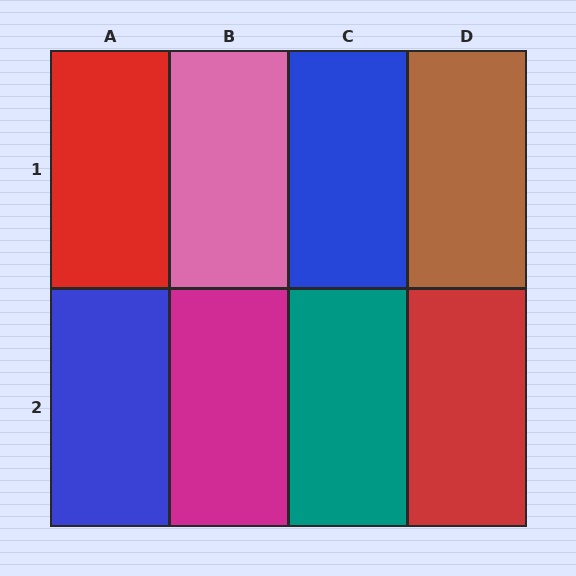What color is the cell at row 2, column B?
Magenta.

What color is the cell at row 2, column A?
Blue.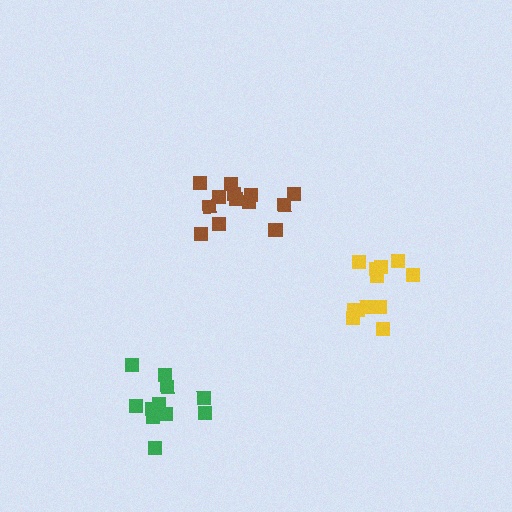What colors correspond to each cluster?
The clusters are colored: yellow, brown, green.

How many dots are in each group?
Group 1: 12 dots, Group 2: 13 dots, Group 3: 11 dots (36 total).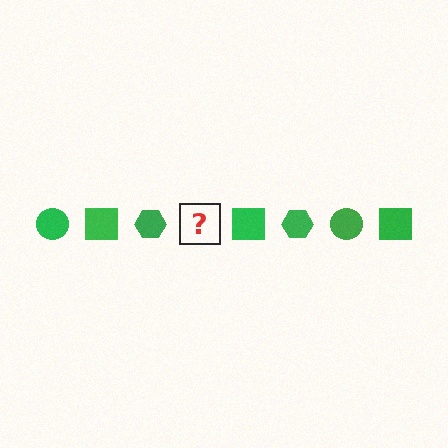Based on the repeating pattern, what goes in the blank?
The blank should be a green circle.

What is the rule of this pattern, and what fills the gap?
The rule is that the pattern cycles through circle, square, hexagon shapes in green. The gap should be filled with a green circle.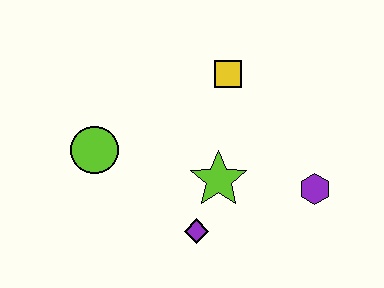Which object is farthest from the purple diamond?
The yellow square is farthest from the purple diamond.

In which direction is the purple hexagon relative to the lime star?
The purple hexagon is to the right of the lime star.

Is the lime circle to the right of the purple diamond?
No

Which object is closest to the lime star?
The purple diamond is closest to the lime star.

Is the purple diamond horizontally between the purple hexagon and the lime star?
No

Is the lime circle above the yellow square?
No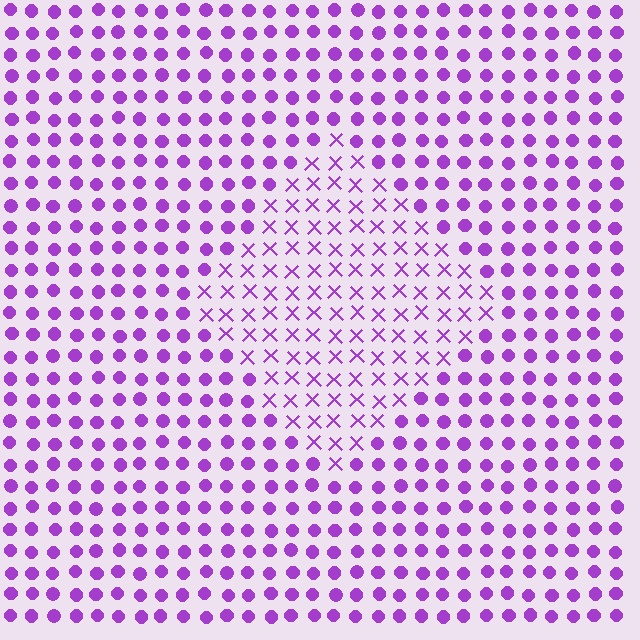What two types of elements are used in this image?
The image uses X marks inside the diamond region and circles outside it.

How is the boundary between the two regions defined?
The boundary is defined by a change in element shape: X marks inside vs. circles outside. All elements share the same color and spacing.